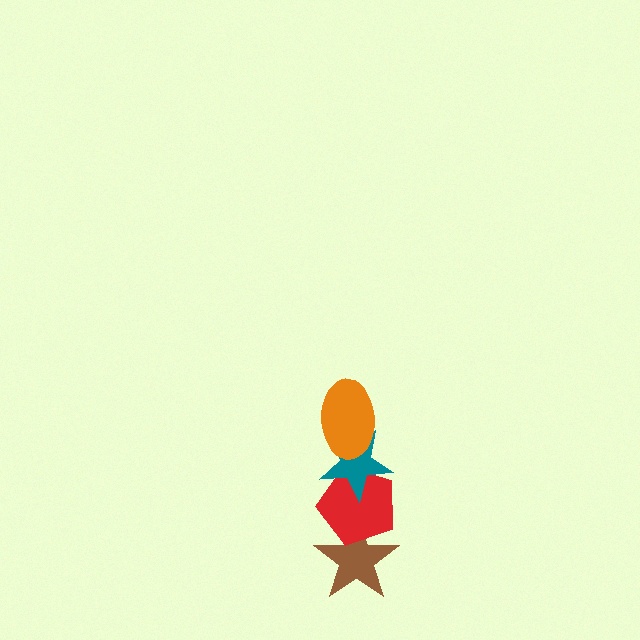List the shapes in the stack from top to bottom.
From top to bottom: the orange ellipse, the teal star, the red pentagon, the brown star.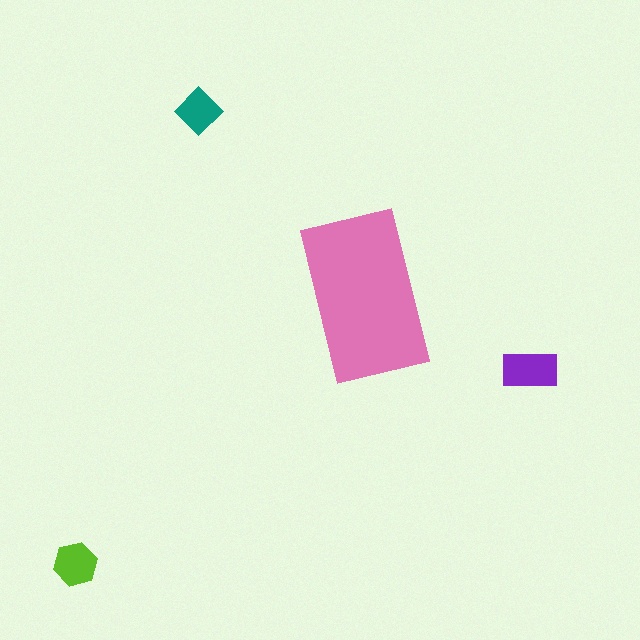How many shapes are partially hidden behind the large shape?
0 shapes are partially hidden.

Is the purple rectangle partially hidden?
No, the purple rectangle is fully visible.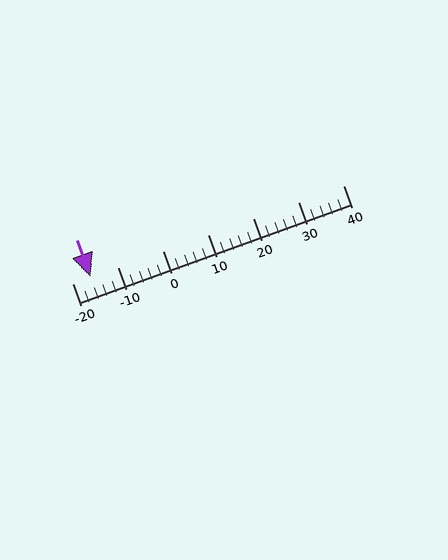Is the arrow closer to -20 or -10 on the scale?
The arrow is closer to -20.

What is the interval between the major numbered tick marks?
The major tick marks are spaced 10 units apart.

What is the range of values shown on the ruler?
The ruler shows values from -20 to 40.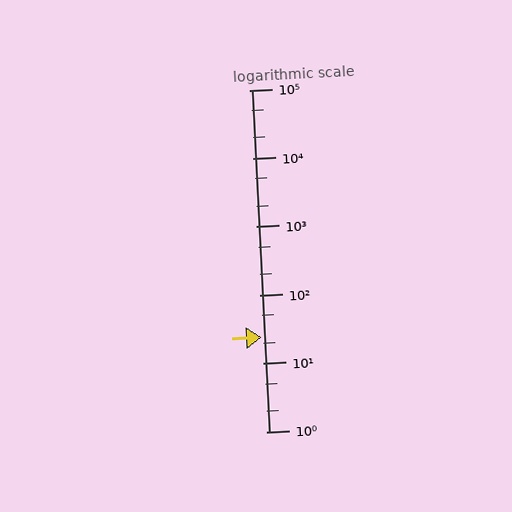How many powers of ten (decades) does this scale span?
The scale spans 5 decades, from 1 to 100000.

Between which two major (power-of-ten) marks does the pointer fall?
The pointer is between 10 and 100.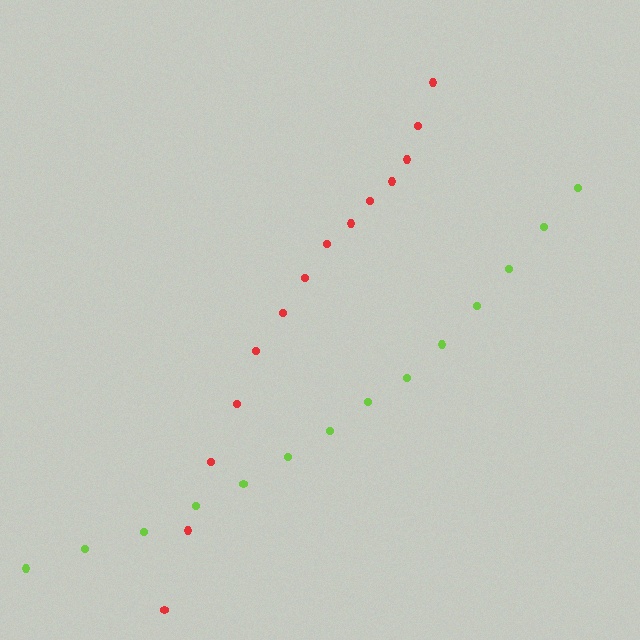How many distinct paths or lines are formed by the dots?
There are 2 distinct paths.